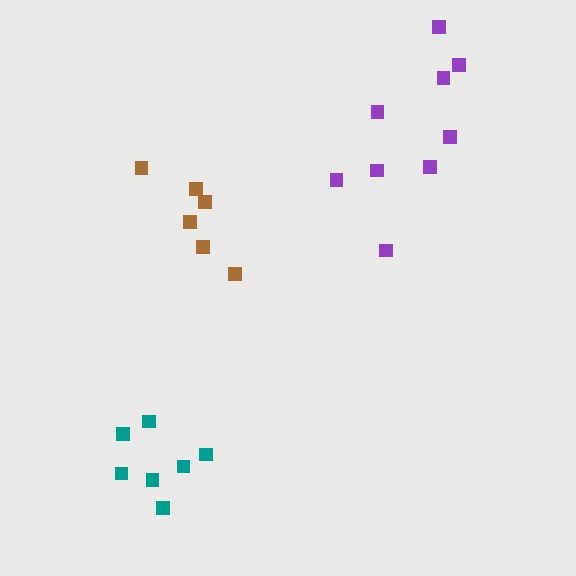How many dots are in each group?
Group 1: 6 dots, Group 2: 7 dots, Group 3: 9 dots (22 total).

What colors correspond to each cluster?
The clusters are colored: brown, teal, purple.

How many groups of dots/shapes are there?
There are 3 groups.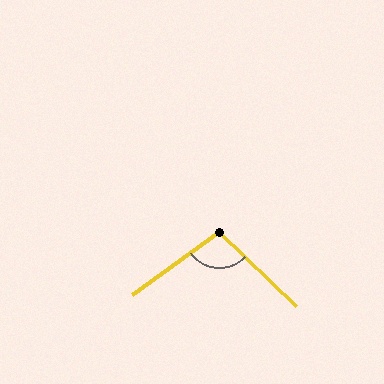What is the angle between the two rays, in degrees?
Approximately 100 degrees.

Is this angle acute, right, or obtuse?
It is obtuse.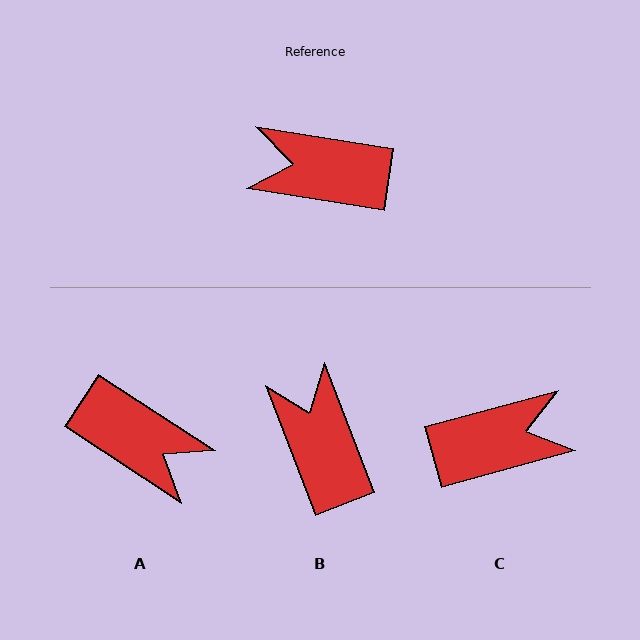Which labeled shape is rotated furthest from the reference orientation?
C, about 156 degrees away.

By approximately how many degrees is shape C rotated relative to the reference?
Approximately 156 degrees clockwise.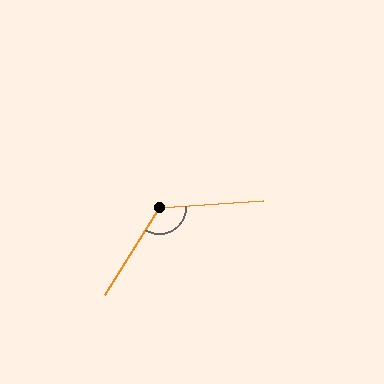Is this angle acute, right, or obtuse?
It is obtuse.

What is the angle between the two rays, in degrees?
Approximately 126 degrees.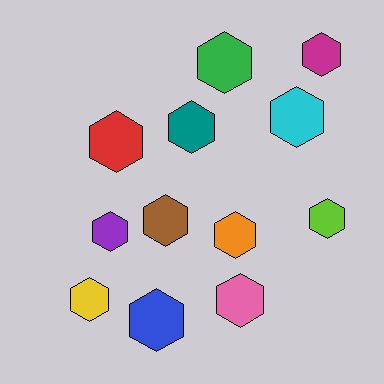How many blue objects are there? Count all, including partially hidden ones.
There is 1 blue object.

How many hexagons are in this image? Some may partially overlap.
There are 12 hexagons.